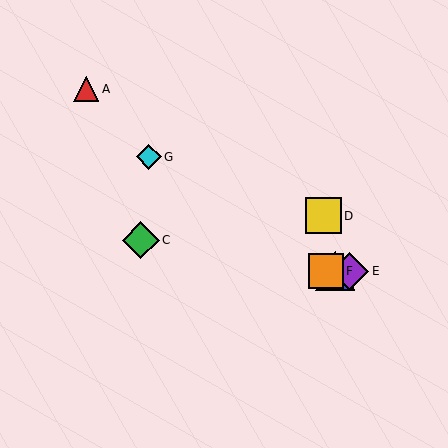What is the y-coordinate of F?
Object F is at y≈271.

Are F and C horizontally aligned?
No, F is at y≈271 and C is at y≈240.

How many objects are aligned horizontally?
3 objects (B, E, F) are aligned horizontally.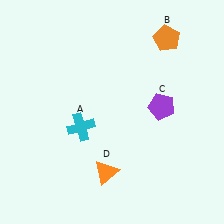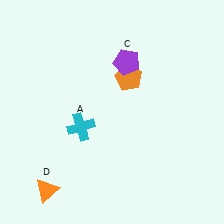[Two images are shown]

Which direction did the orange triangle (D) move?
The orange triangle (D) moved left.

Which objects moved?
The objects that moved are: the orange pentagon (B), the purple pentagon (C), the orange triangle (D).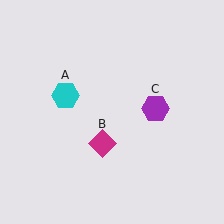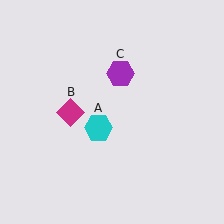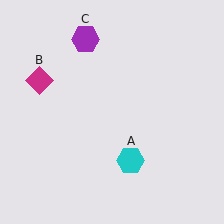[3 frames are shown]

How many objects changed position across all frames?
3 objects changed position: cyan hexagon (object A), magenta diamond (object B), purple hexagon (object C).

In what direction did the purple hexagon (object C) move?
The purple hexagon (object C) moved up and to the left.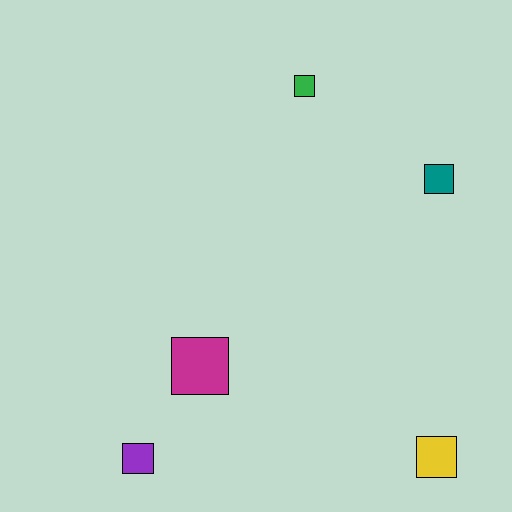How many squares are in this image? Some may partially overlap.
There are 5 squares.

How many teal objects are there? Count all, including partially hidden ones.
There is 1 teal object.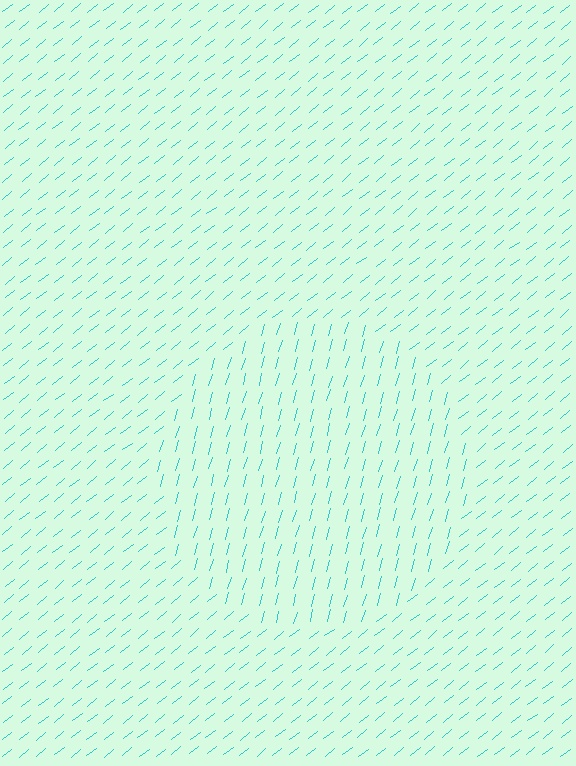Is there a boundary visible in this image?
Yes, there is a texture boundary formed by a change in line orientation.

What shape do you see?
I see a circle.